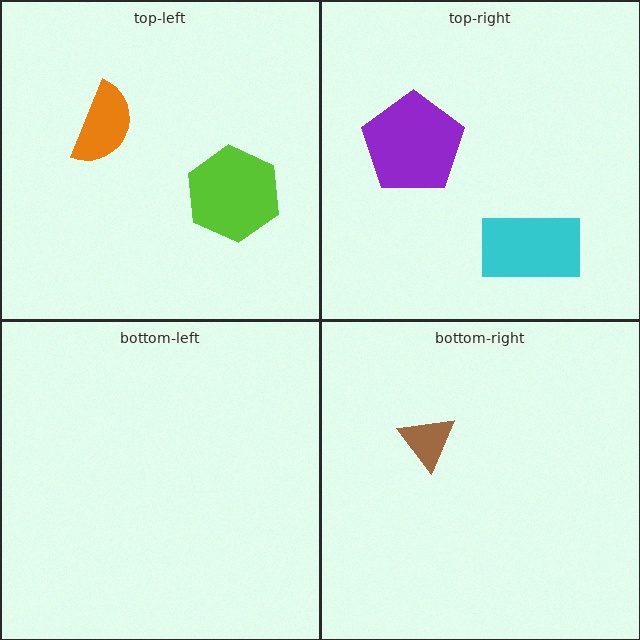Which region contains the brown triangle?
The bottom-right region.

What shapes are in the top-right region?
The cyan rectangle, the purple pentagon.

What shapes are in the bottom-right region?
The brown triangle.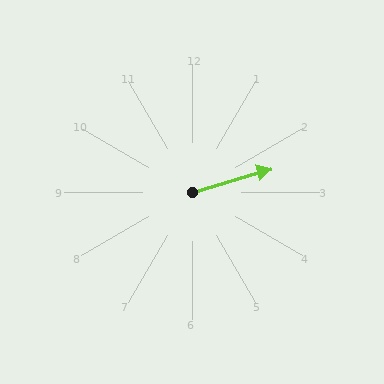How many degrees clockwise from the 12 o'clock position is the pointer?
Approximately 73 degrees.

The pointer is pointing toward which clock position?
Roughly 2 o'clock.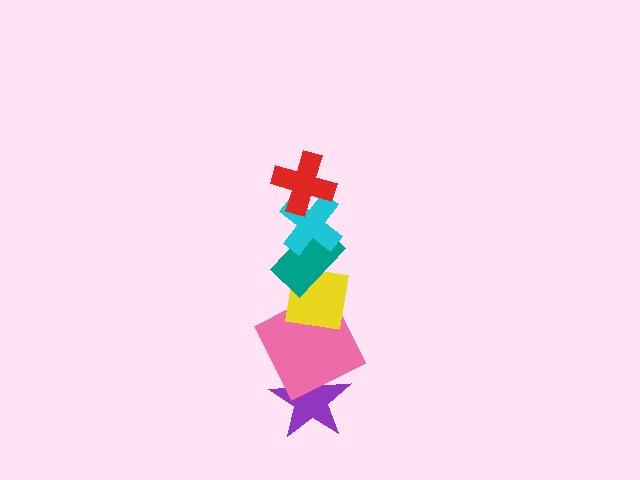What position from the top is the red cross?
The red cross is 1st from the top.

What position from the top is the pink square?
The pink square is 5th from the top.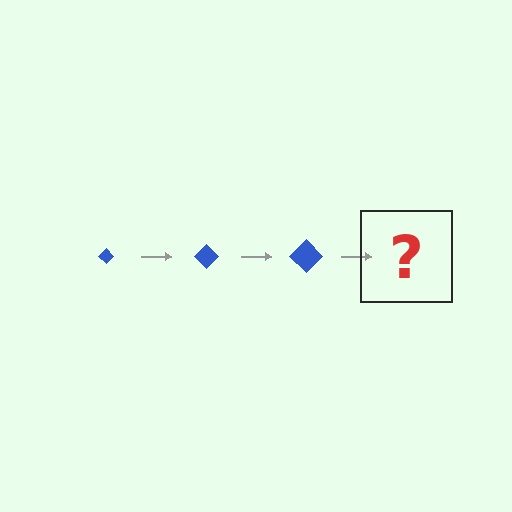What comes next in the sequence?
The next element should be a blue diamond, larger than the previous one.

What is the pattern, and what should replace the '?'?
The pattern is that the diamond gets progressively larger each step. The '?' should be a blue diamond, larger than the previous one.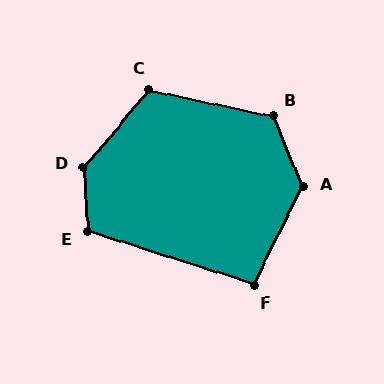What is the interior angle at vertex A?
Approximately 130 degrees (obtuse).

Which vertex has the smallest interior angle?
F, at approximately 99 degrees.